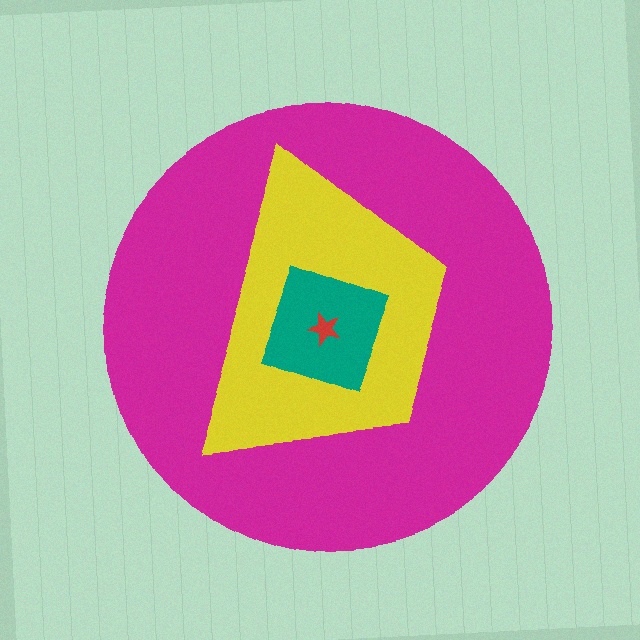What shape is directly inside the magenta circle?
The yellow trapezoid.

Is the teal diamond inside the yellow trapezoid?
Yes.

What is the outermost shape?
The magenta circle.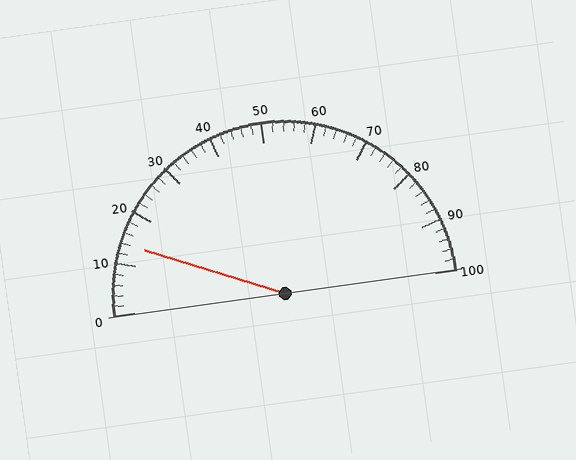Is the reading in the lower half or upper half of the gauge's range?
The reading is in the lower half of the range (0 to 100).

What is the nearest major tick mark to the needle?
The nearest major tick mark is 10.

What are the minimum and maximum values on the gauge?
The gauge ranges from 0 to 100.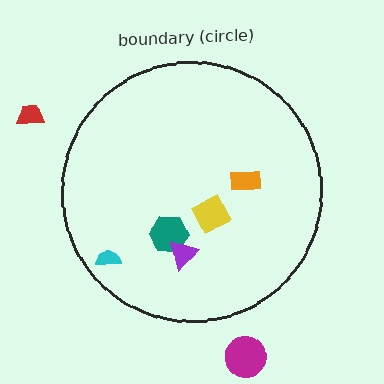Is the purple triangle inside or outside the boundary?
Inside.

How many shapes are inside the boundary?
5 inside, 2 outside.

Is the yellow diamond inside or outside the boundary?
Inside.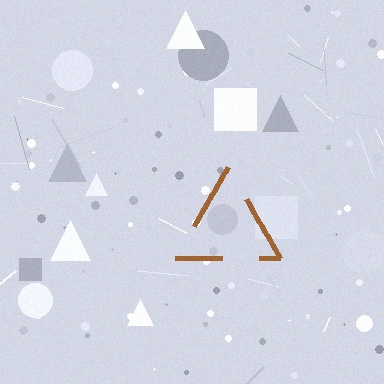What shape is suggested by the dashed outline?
The dashed outline suggests a triangle.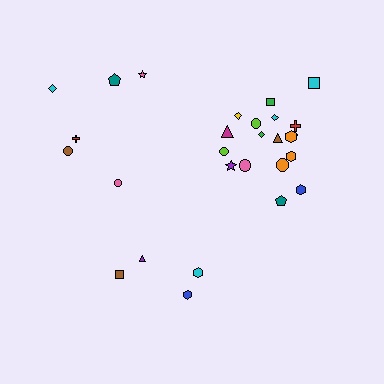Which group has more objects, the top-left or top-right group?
The top-right group.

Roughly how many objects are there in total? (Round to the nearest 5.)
Roughly 30 objects in total.